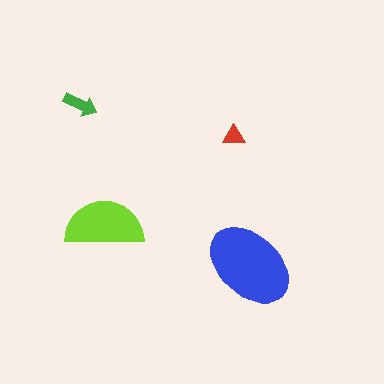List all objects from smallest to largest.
The red triangle, the green arrow, the lime semicircle, the blue ellipse.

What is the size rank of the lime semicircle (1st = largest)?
2nd.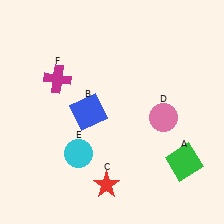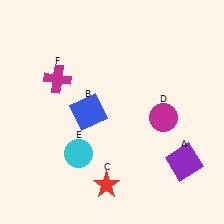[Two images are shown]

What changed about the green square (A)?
In Image 1, A is green. In Image 2, it changed to purple.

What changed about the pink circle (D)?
In Image 1, D is pink. In Image 2, it changed to magenta.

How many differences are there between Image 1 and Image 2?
There are 2 differences between the two images.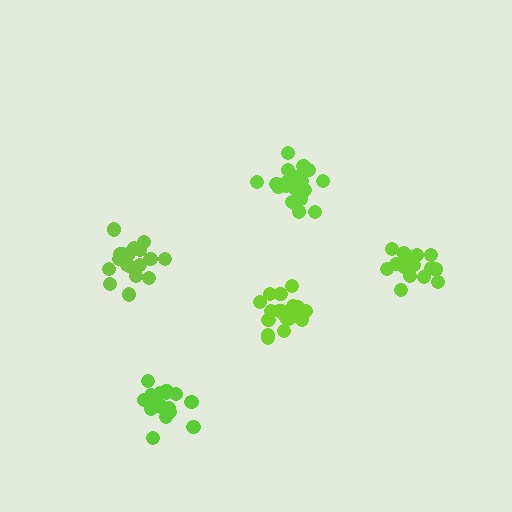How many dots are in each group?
Group 1: 19 dots, Group 2: 17 dots, Group 3: 21 dots, Group 4: 19 dots, Group 5: 19 dots (95 total).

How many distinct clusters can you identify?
There are 5 distinct clusters.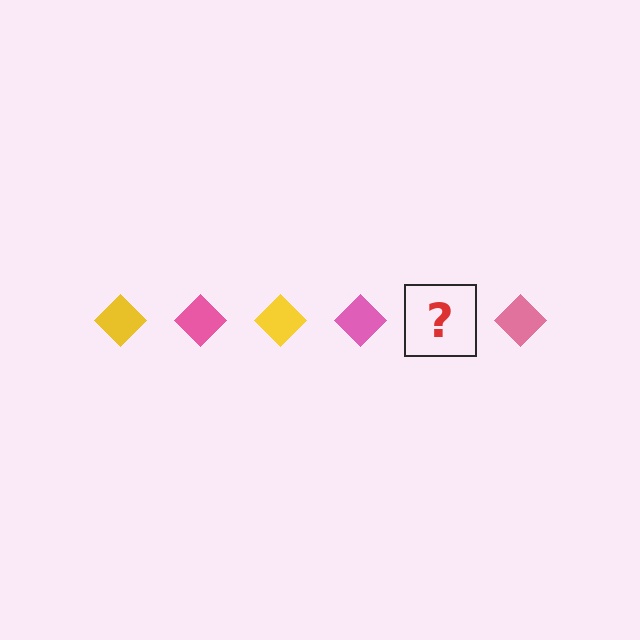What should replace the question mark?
The question mark should be replaced with a yellow diamond.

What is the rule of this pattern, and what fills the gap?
The rule is that the pattern cycles through yellow, pink diamonds. The gap should be filled with a yellow diamond.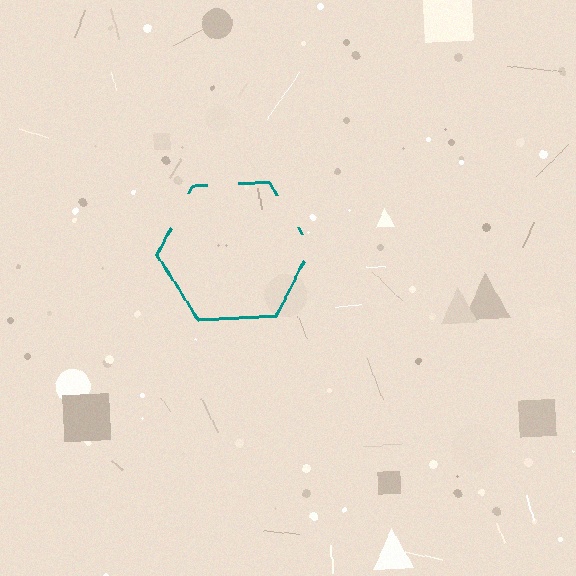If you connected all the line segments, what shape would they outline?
They would outline a hexagon.